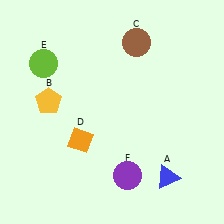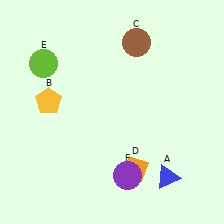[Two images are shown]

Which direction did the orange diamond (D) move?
The orange diamond (D) moved right.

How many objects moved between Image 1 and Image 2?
1 object moved between the two images.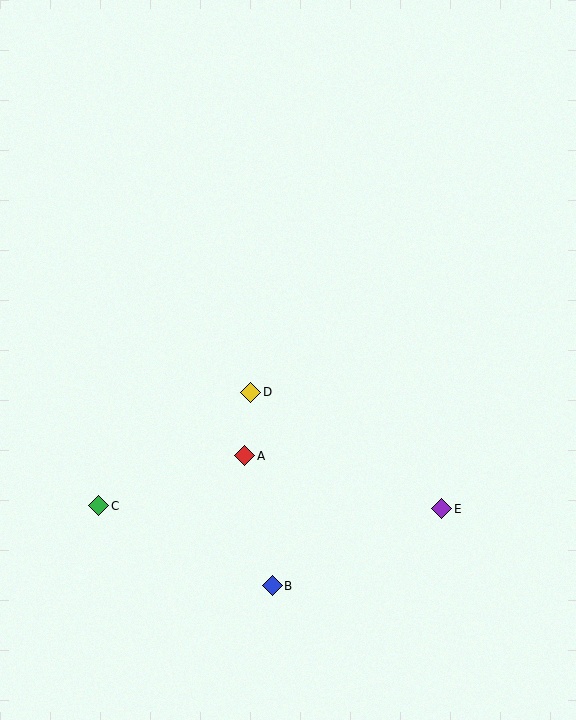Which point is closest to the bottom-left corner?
Point C is closest to the bottom-left corner.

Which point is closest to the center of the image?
Point D at (251, 392) is closest to the center.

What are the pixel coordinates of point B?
Point B is at (272, 586).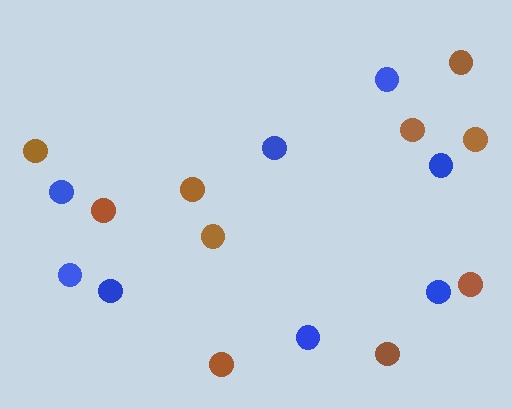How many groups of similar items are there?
There are 2 groups: one group of brown circles (10) and one group of blue circles (8).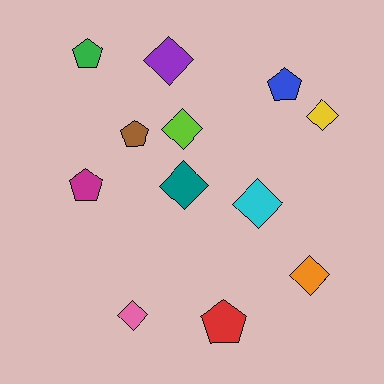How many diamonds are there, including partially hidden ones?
There are 7 diamonds.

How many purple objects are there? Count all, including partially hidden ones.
There is 1 purple object.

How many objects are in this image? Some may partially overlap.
There are 12 objects.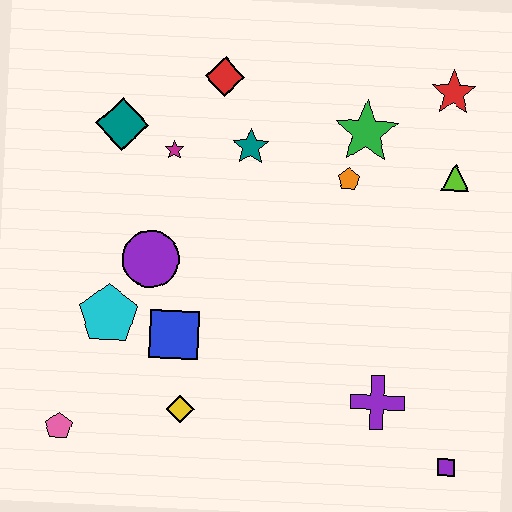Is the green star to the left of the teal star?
No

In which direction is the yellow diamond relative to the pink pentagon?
The yellow diamond is to the right of the pink pentagon.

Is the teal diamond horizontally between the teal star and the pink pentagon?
Yes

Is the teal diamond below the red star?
Yes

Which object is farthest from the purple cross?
The teal diamond is farthest from the purple cross.